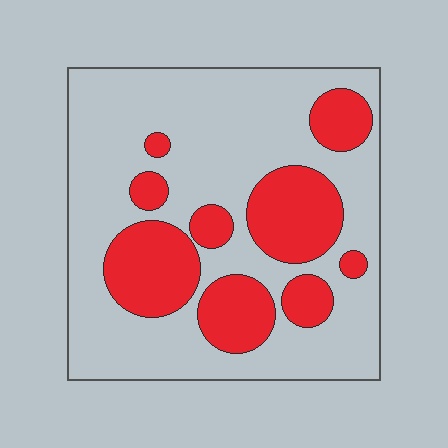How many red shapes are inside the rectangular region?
9.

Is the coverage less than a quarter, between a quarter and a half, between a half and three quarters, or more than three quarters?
Between a quarter and a half.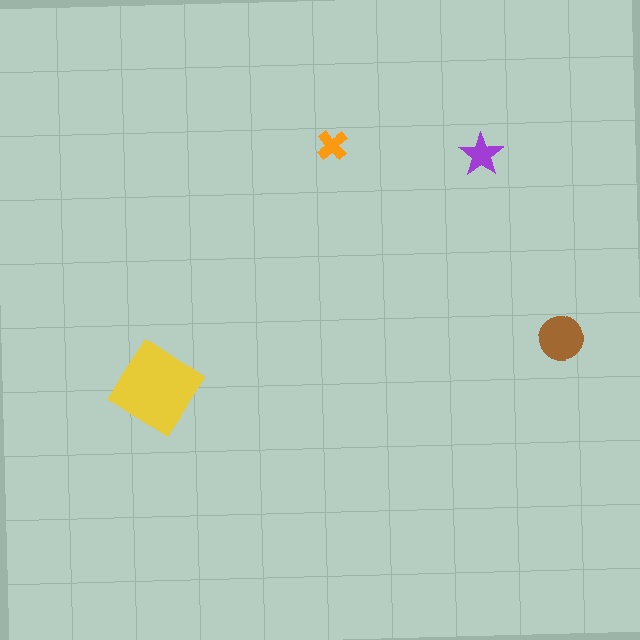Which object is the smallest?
The orange cross.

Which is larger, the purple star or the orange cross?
The purple star.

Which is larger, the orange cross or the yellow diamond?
The yellow diamond.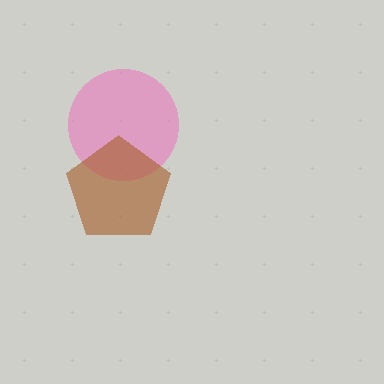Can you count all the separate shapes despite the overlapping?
Yes, there are 2 separate shapes.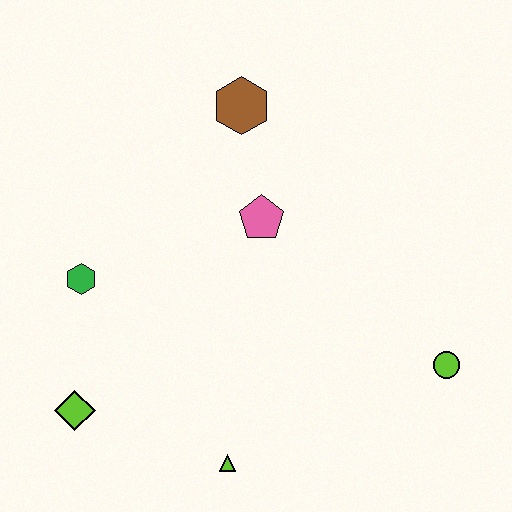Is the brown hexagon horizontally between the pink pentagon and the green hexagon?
Yes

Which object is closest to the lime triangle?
The lime diamond is closest to the lime triangle.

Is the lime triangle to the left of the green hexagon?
No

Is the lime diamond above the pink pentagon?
No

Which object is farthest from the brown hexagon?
The lime triangle is farthest from the brown hexagon.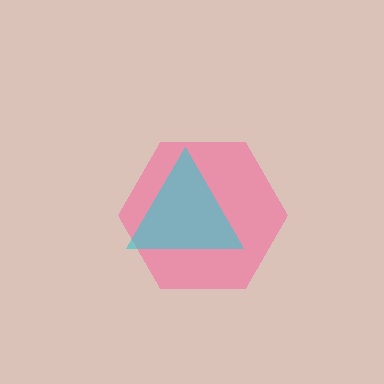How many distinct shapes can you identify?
There are 2 distinct shapes: a pink hexagon, a cyan triangle.